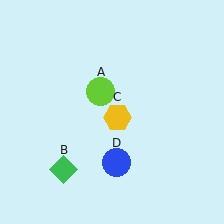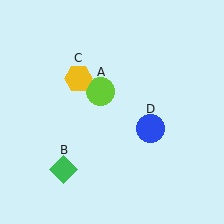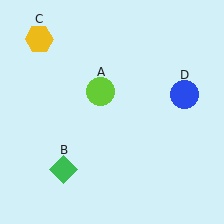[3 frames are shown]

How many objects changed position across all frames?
2 objects changed position: yellow hexagon (object C), blue circle (object D).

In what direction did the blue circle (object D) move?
The blue circle (object D) moved up and to the right.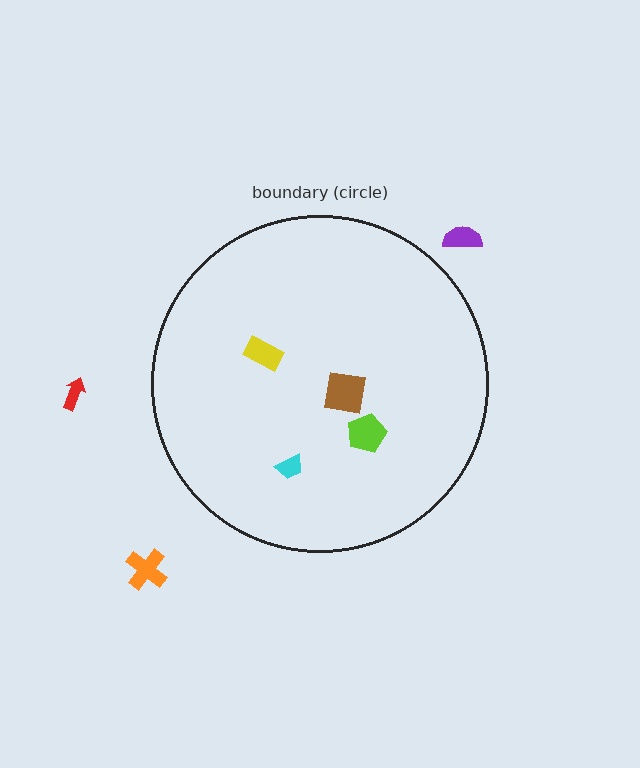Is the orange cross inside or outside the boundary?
Outside.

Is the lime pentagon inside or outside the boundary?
Inside.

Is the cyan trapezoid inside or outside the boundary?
Inside.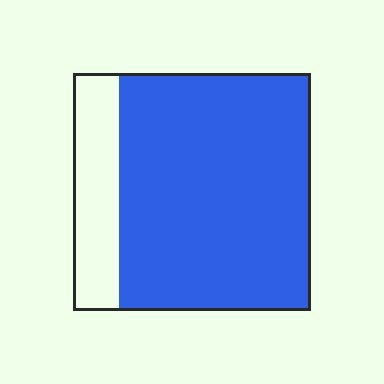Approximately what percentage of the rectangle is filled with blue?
Approximately 80%.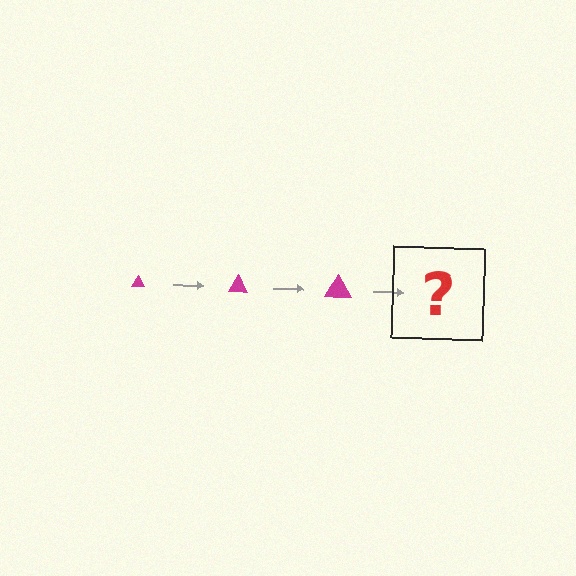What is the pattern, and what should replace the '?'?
The pattern is that the triangle gets progressively larger each step. The '?' should be a magenta triangle, larger than the previous one.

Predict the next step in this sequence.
The next step is a magenta triangle, larger than the previous one.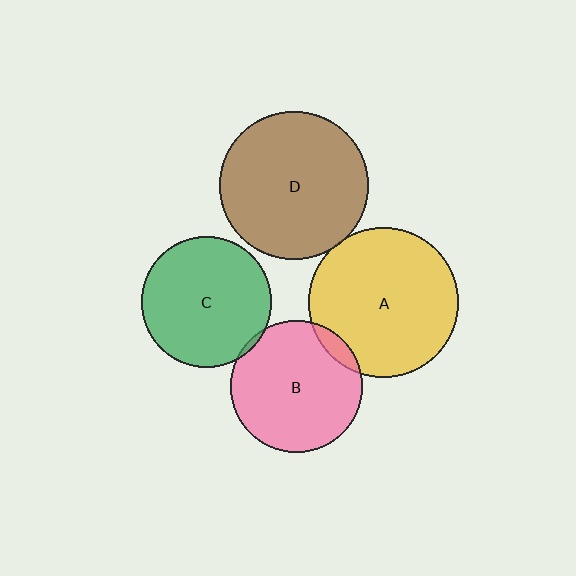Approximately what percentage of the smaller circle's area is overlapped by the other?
Approximately 5%.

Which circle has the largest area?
Circle A (yellow).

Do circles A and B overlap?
Yes.